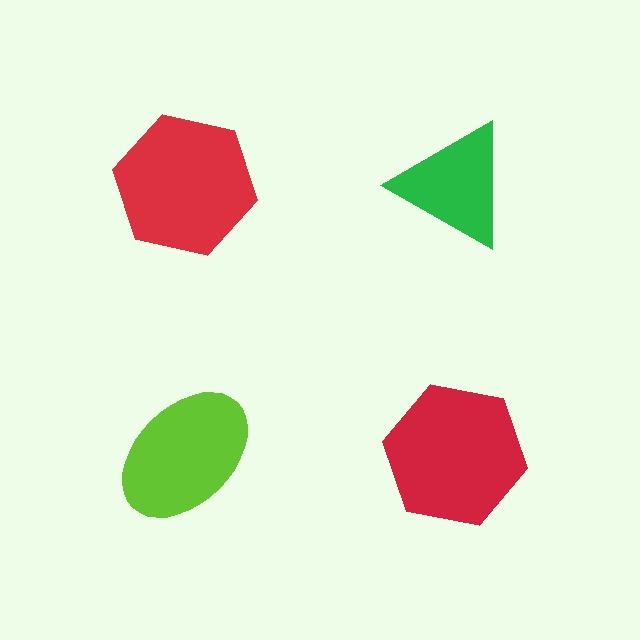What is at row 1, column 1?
A red hexagon.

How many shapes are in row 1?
2 shapes.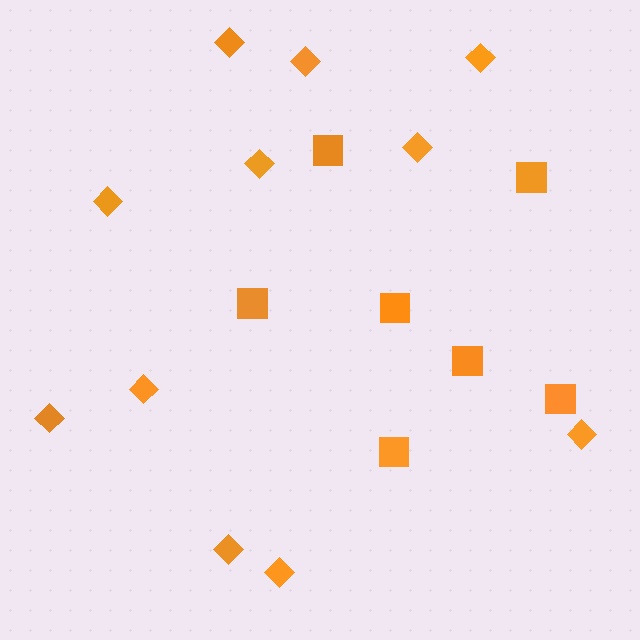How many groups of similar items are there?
There are 2 groups: one group of diamonds (11) and one group of squares (7).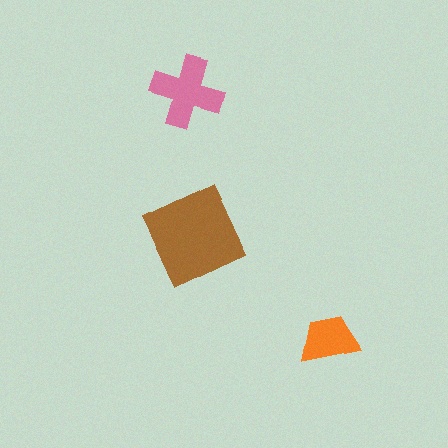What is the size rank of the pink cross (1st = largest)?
2nd.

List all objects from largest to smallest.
The brown square, the pink cross, the orange trapezoid.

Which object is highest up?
The pink cross is topmost.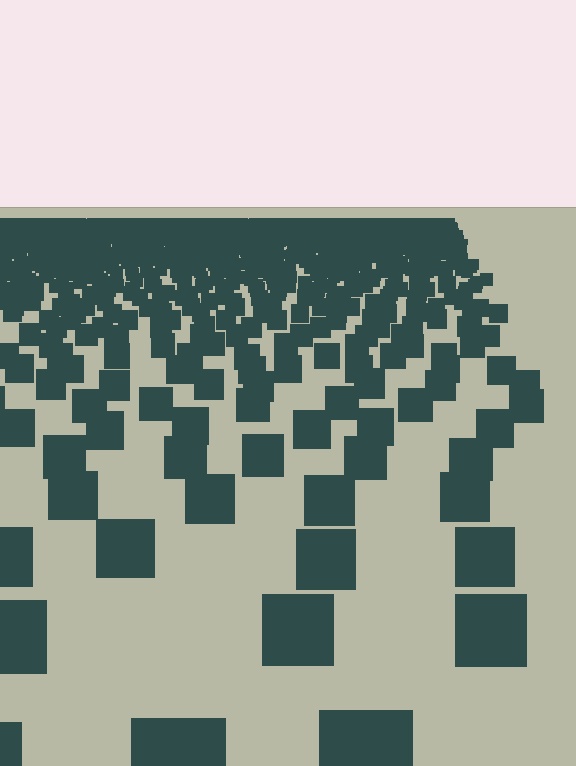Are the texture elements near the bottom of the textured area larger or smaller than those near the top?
Larger. Near the bottom, elements are closer to the viewer and appear at a bigger on-screen size.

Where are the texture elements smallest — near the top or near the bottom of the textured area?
Near the top.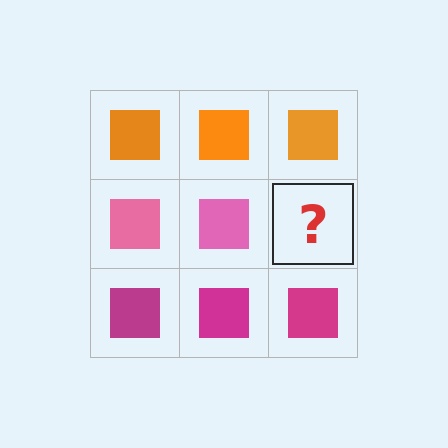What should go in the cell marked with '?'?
The missing cell should contain a pink square.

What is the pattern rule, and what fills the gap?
The rule is that each row has a consistent color. The gap should be filled with a pink square.